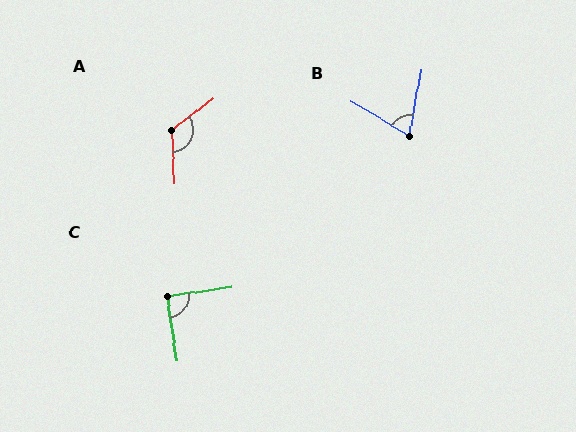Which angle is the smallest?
B, at approximately 69 degrees.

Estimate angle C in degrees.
Approximately 89 degrees.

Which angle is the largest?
A, at approximately 126 degrees.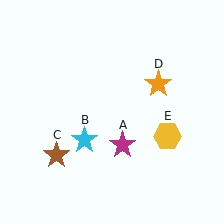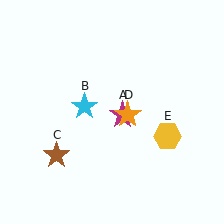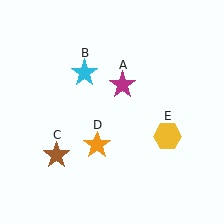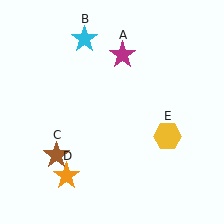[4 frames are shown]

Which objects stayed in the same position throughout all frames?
Brown star (object C) and yellow hexagon (object E) remained stationary.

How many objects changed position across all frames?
3 objects changed position: magenta star (object A), cyan star (object B), orange star (object D).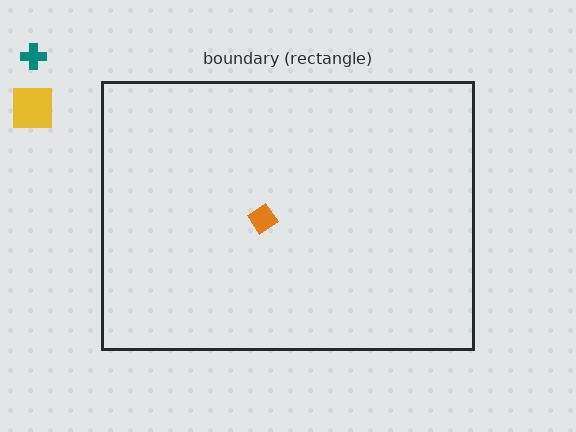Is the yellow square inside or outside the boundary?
Outside.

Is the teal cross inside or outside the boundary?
Outside.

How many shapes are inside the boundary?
1 inside, 2 outside.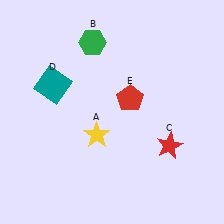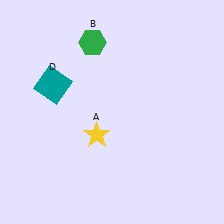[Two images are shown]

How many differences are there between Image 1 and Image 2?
There are 2 differences between the two images.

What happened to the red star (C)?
The red star (C) was removed in Image 2. It was in the bottom-right area of Image 1.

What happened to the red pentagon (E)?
The red pentagon (E) was removed in Image 2. It was in the top-right area of Image 1.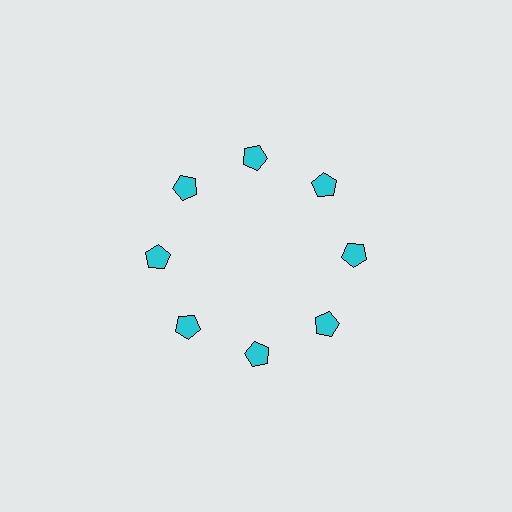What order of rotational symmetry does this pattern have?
This pattern has 8-fold rotational symmetry.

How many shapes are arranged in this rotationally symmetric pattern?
There are 8 shapes, arranged in 8 groups of 1.